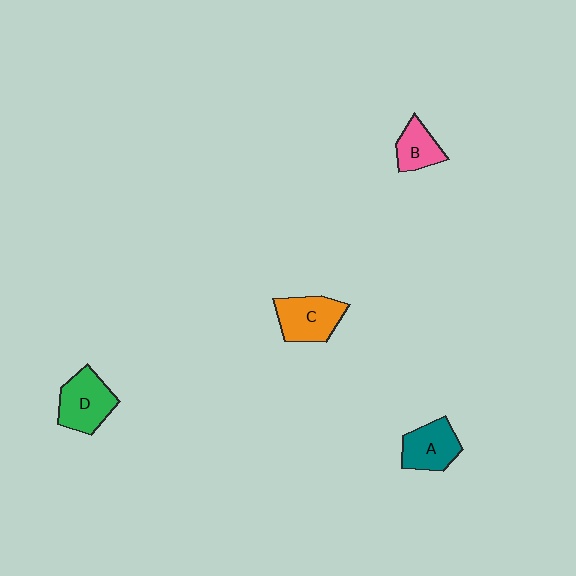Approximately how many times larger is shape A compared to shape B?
Approximately 1.4 times.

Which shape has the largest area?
Shape D (green).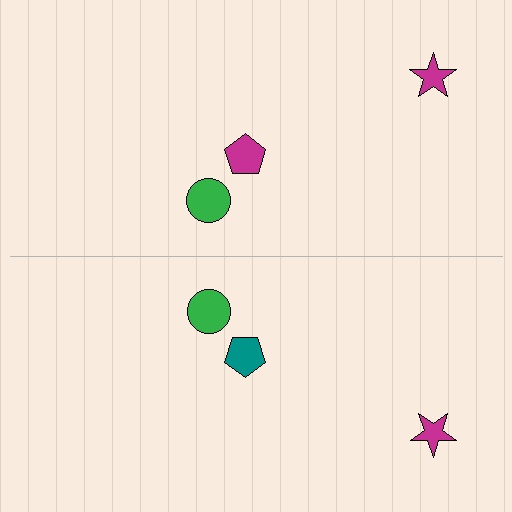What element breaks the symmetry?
The teal pentagon on the bottom side breaks the symmetry — its mirror counterpart is magenta.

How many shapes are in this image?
There are 6 shapes in this image.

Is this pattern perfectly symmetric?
No, the pattern is not perfectly symmetric. The teal pentagon on the bottom side breaks the symmetry — its mirror counterpart is magenta.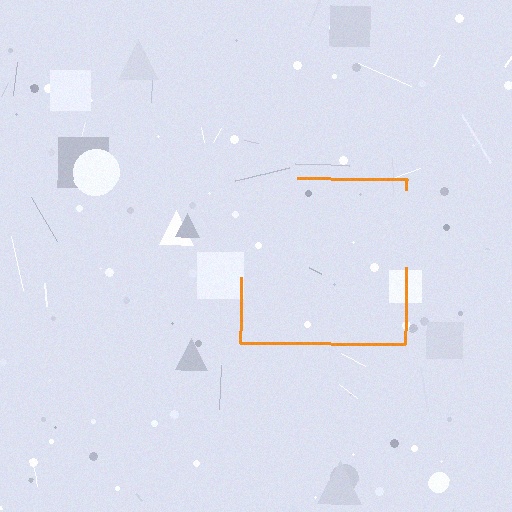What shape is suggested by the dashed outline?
The dashed outline suggests a square.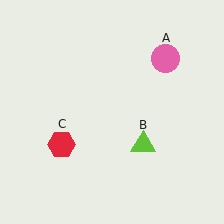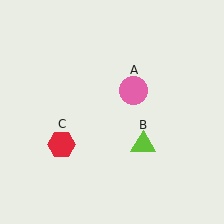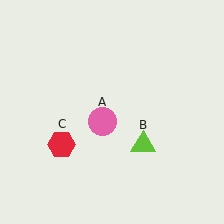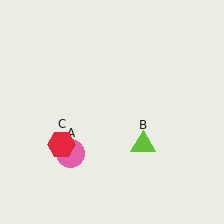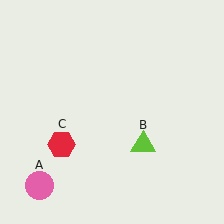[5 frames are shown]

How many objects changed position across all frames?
1 object changed position: pink circle (object A).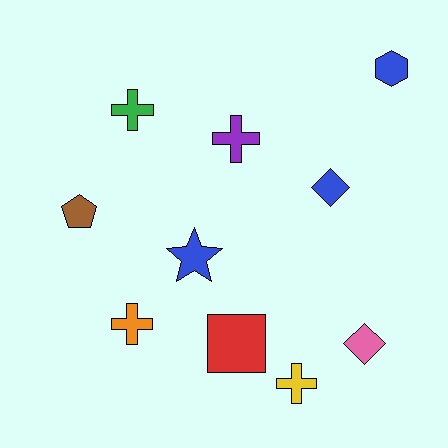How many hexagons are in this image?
There is 1 hexagon.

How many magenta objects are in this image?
There are no magenta objects.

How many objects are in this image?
There are 10 objects.